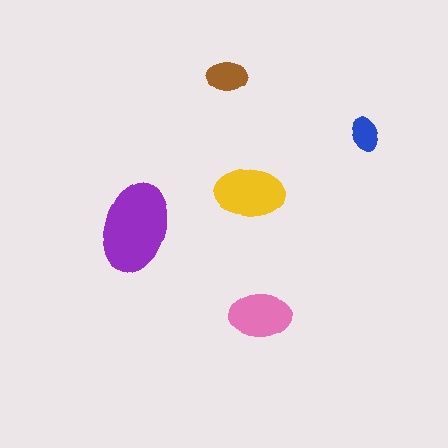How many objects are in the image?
There are 5 objects in the image.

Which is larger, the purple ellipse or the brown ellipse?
The purple one.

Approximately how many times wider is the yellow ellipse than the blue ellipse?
About 2 times wider.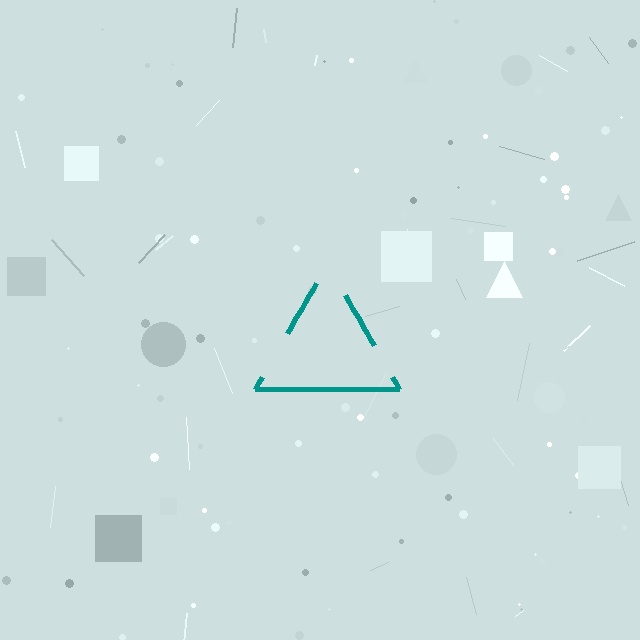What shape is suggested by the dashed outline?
The dashed outline suggests a triangle.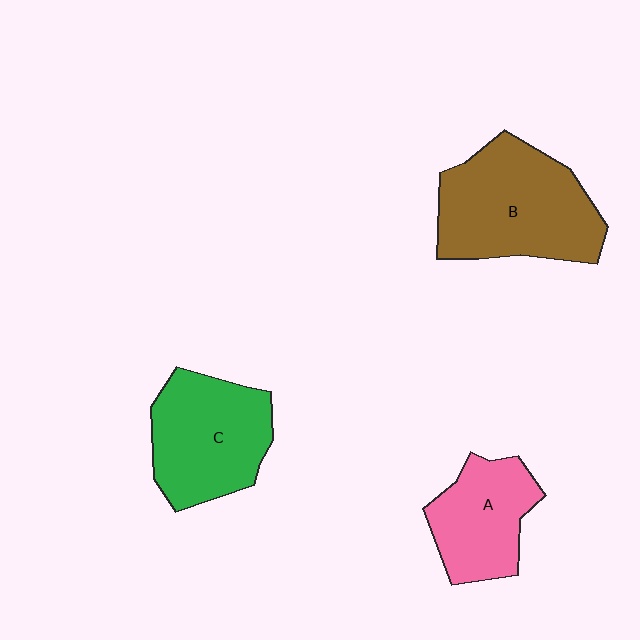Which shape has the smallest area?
Shape A (pink).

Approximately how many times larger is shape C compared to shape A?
Approximately 1.3 times.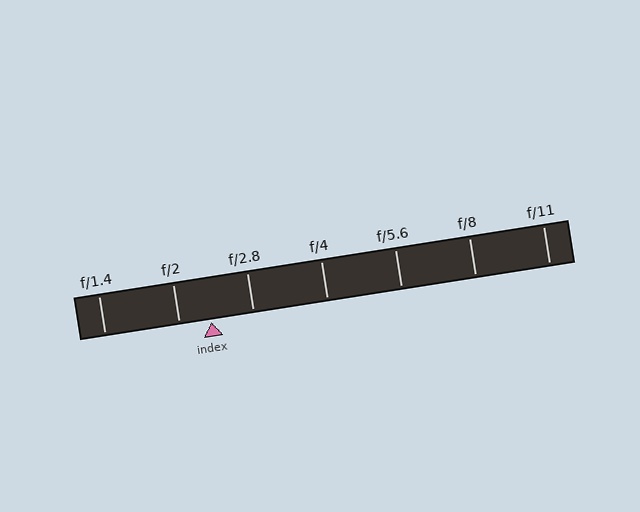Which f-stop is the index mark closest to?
The index mark is closest to f/2.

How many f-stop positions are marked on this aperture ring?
There are 7 f-stop positions marked.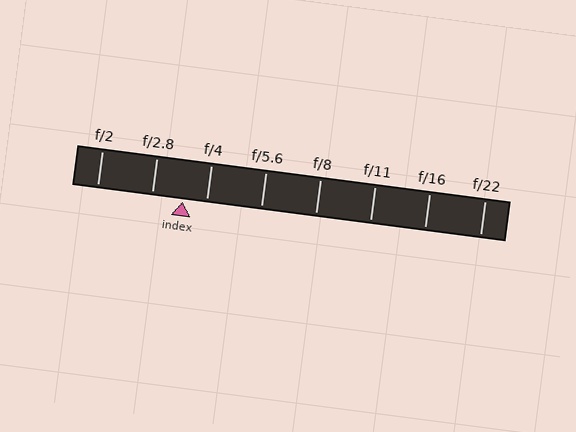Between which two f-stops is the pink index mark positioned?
The index mark is between f/2.8 and f/4.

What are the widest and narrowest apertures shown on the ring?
The widest aperture shown is f/2 and the narrowest is f/22.